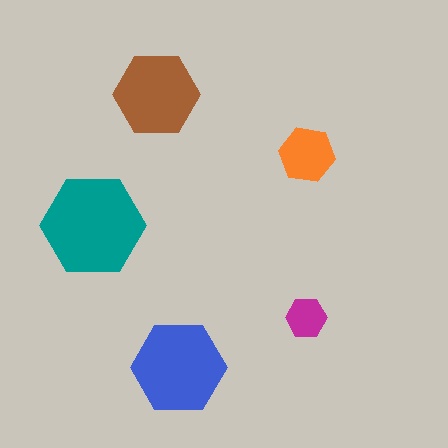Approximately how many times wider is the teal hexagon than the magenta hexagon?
About 2.5 times wider.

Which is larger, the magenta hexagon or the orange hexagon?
The orange one.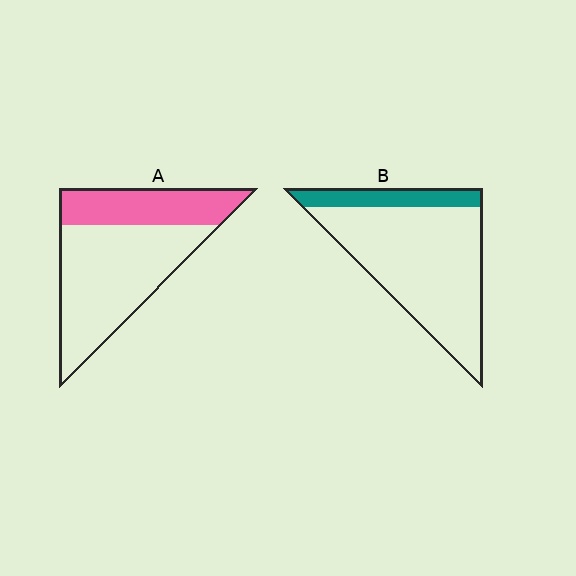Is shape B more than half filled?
No.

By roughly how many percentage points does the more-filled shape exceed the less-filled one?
By roughly 15 percentage points (A over B).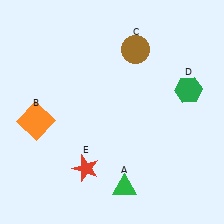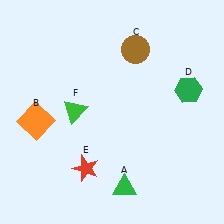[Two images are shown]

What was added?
A green triangle (F) was added in Image 2.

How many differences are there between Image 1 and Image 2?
There is 1 difference between the two images.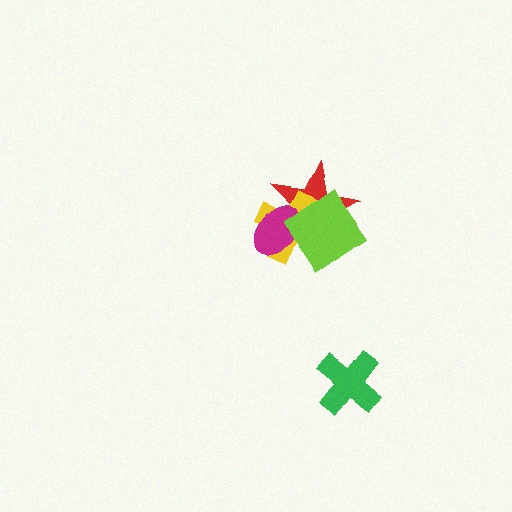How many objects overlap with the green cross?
0 objects overlap with the green cross.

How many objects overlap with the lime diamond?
3 objects overlap with the lime diamond.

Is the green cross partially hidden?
No, no other shape covers it.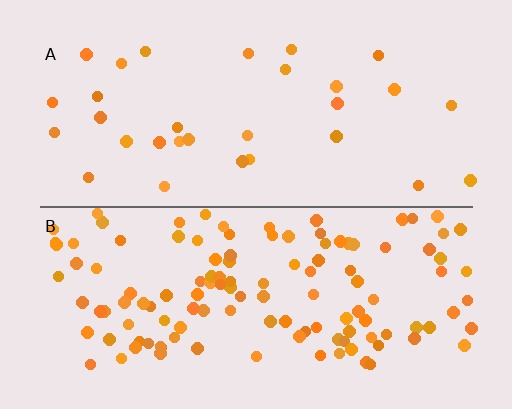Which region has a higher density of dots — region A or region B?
B (the bottom).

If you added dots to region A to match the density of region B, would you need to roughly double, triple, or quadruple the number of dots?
Approximately quadruple.